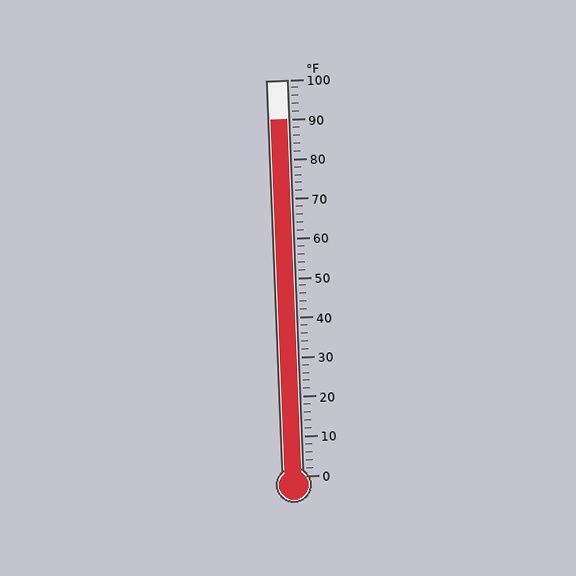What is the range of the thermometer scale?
The thermometer scale ranges from 0°F to 100°F.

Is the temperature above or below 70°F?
The temperature is above 70°F.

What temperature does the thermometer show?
The thermometer shows approximately 90°F.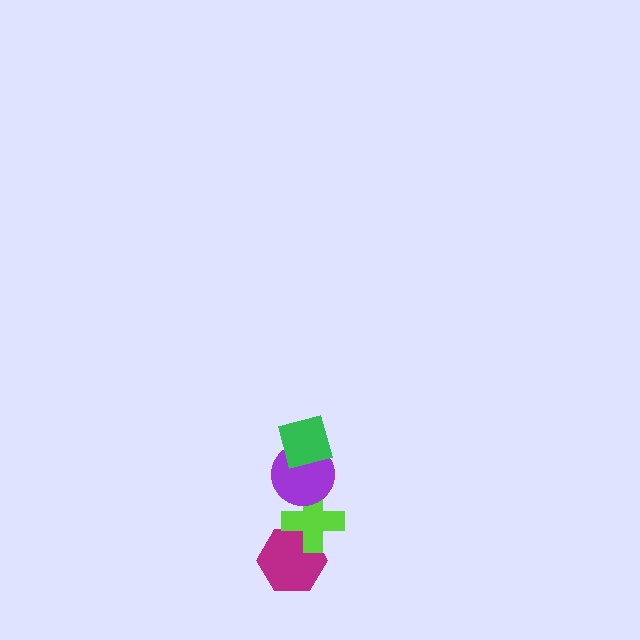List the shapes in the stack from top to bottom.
From top to bottom: the green square, the purple circle, the lime cross, the magenta hexagon.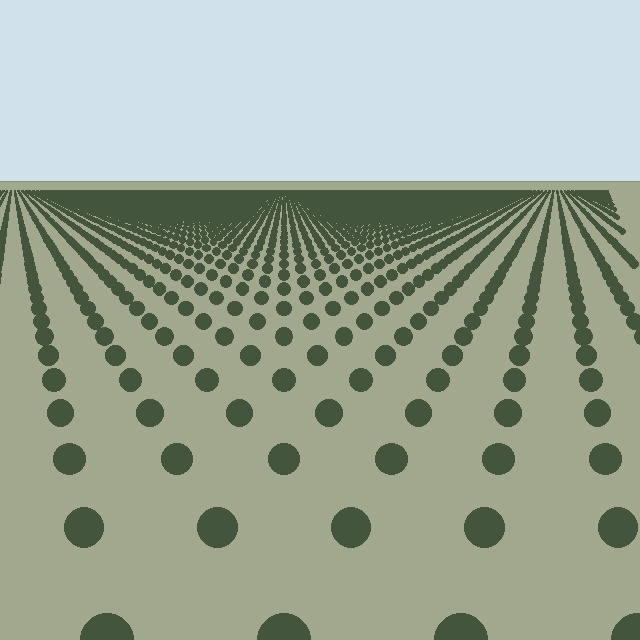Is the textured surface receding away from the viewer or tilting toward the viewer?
The surface is receding away from the viewer. Texture elements get smaller and denser toward the top.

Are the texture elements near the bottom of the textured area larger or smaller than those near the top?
Larger. Near the bottom, elements are closer to the viewer and appear at a bigger on-screen size.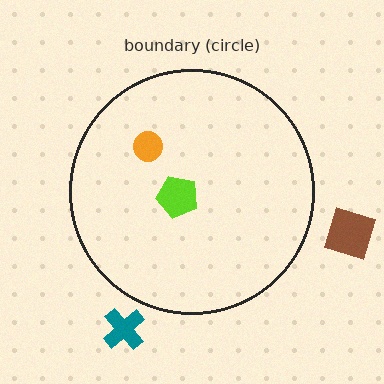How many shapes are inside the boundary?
2 inside, 2 outside.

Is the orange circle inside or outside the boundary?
Inside.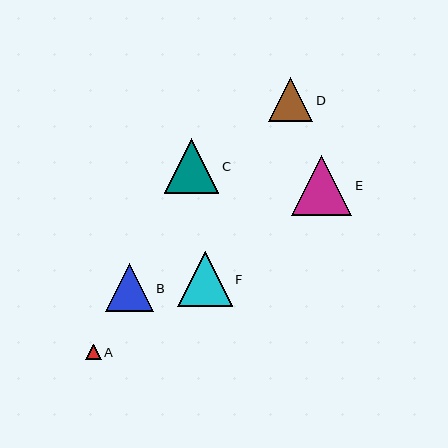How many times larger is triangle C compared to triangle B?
Triangle C is approximately 1.1 times the size of triangle B.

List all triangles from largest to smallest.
From largest to smallest: E, F, C, B, D, A.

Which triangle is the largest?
Triangle E is the largest with a size of approximately 60 pixels.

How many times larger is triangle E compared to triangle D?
Triangle E is approximately 1.4 times the size of triangle D.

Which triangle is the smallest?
Triangle A is the smallest with a size of approximately 15 pixels.